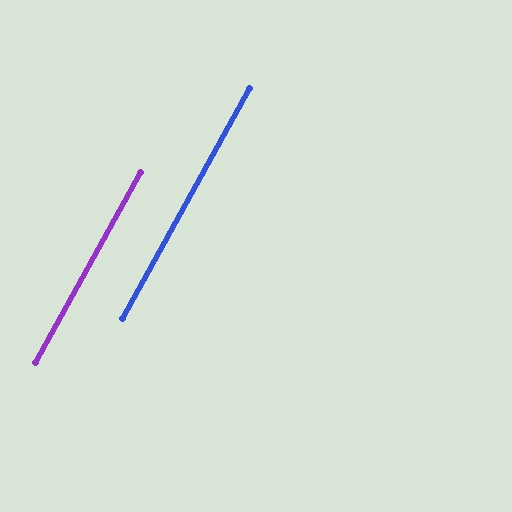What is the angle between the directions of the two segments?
Approximately 0 degrees.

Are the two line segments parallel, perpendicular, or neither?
Parallel — their directions differ by only 0.1°.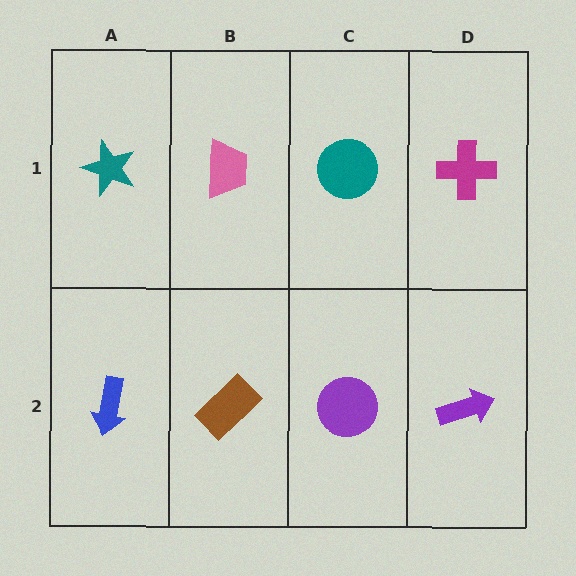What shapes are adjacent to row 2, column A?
A teal star (row 1, column A), a brown rectangle (row 2, column B).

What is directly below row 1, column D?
A purple arrow.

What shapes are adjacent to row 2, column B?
A pink trapezoid (row 1, column B), a blue arrow (row 2, column A), a purple circle (row 2, column C).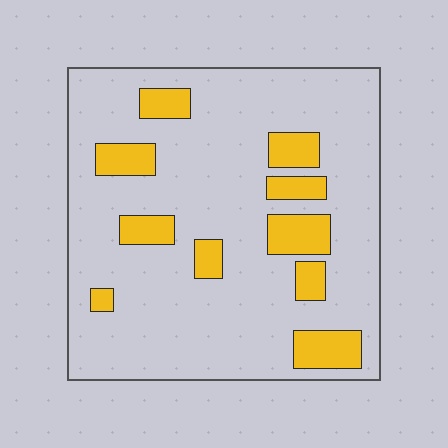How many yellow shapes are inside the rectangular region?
10.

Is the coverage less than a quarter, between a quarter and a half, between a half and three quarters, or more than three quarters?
Less than a quarter.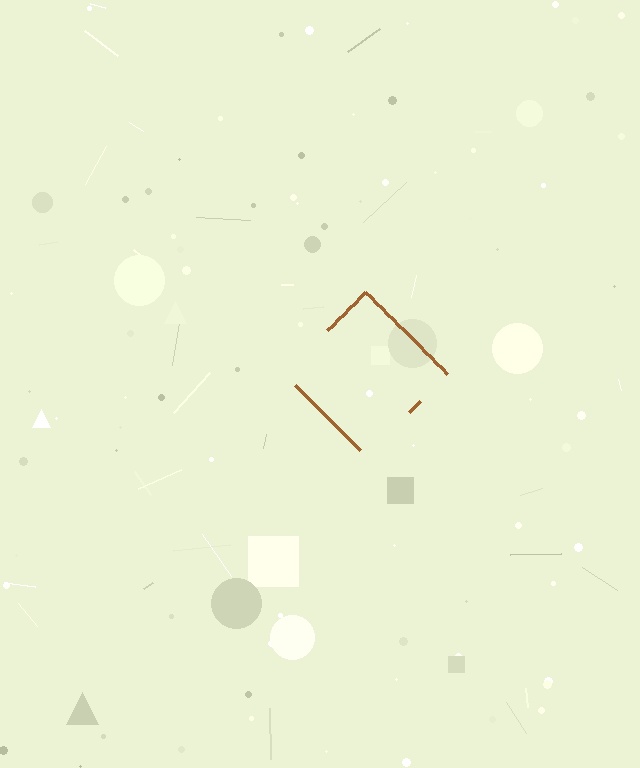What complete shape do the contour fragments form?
The contour fragments form a diamond.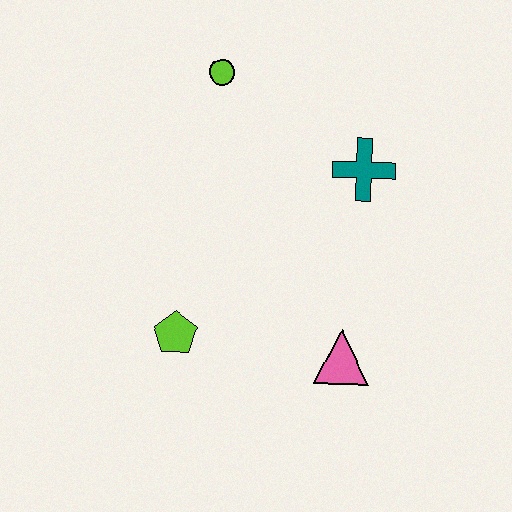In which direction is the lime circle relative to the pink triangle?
The lime circle is above the pink triangle.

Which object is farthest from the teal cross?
The lime pentagon is farthest from the teal cross.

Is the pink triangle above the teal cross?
No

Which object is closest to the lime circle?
The teal cross is closest to the lime circle.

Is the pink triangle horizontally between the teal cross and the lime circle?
Yes